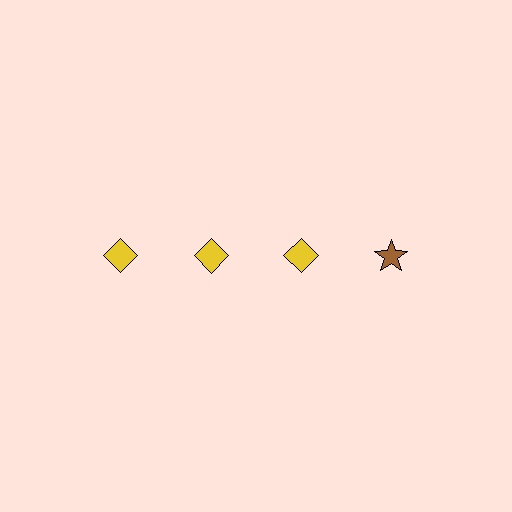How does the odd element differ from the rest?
It differs in both color (brown instead of yellow) and shape (star instead of diamond).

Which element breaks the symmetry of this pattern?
The brown star in the top row, second from right column breaks the symmetry. All other shapes are yellow diamonds.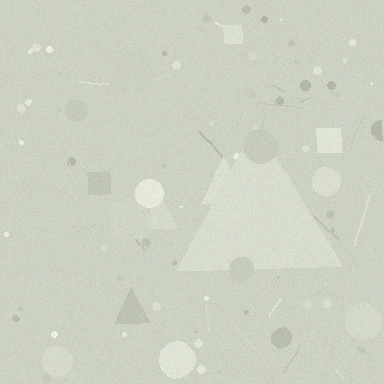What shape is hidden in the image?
A triangle is hidden in the image.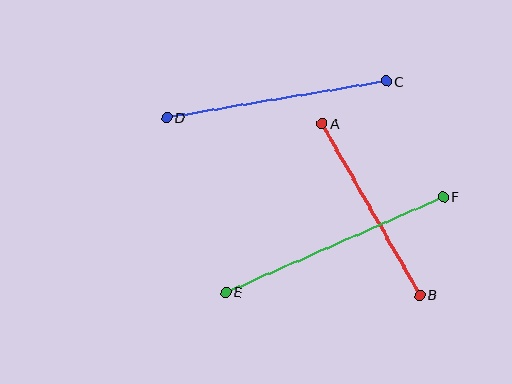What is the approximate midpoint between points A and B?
The midpoint is at approximately (371, 209) pixels.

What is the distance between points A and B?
The distance is approximately 197 pixels.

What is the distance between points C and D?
The distance is approximately 222 pixels.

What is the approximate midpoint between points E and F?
The midpoint is at approximately (335, 244) pixels.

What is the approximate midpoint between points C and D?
The midpoint is at approximately (277, 99) pixels.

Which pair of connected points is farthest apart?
Points E and F are farthest apart.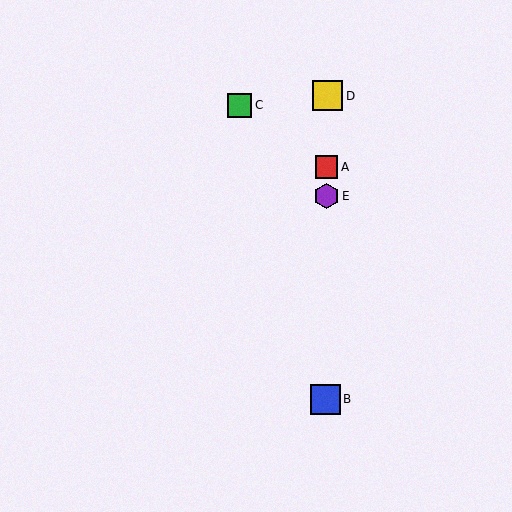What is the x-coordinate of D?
Object D is at x≈327.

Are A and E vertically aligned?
Yes, both are at x≈327.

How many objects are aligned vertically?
4 objects (A, B, D, E) are aligned vertically.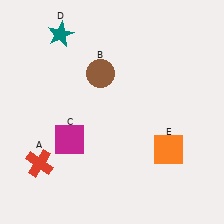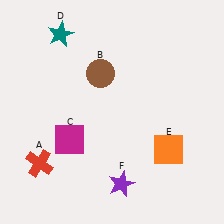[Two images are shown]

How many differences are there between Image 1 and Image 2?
There is 1 difference between the two images.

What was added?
A purple star (F) was added in Image 2.